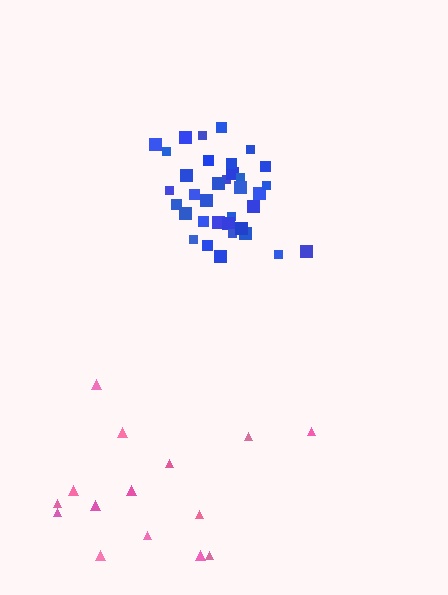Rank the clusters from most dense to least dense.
blue, pink.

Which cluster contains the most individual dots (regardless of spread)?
Blue (35).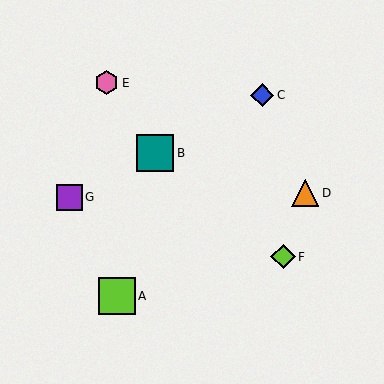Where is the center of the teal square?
The center of the teal square is at (155, 153).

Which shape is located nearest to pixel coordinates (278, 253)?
The lime diamond (labeled F) at (283, 257) is nearest to that location.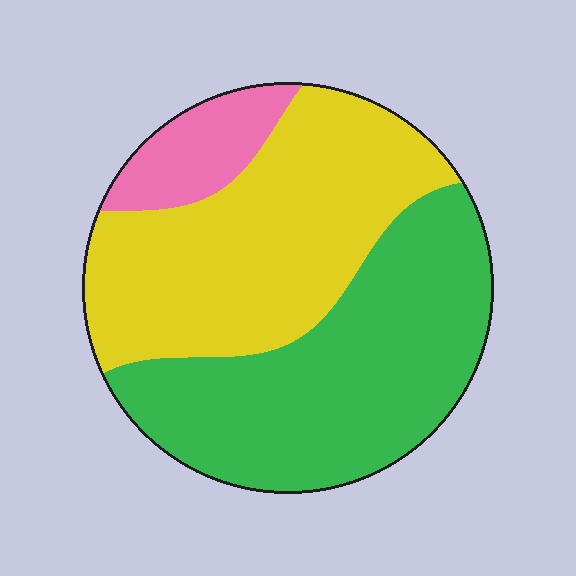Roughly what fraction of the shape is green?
Green covers around 45% of the shape.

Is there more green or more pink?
Green.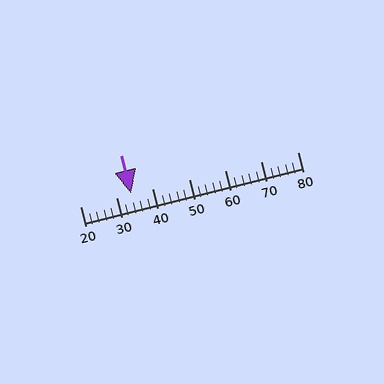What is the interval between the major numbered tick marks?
The major tick marks are spaced 10 units apart.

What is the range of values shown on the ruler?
The ruler shows values from 20 to 80.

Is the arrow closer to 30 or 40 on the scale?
The arrow is closer to 30.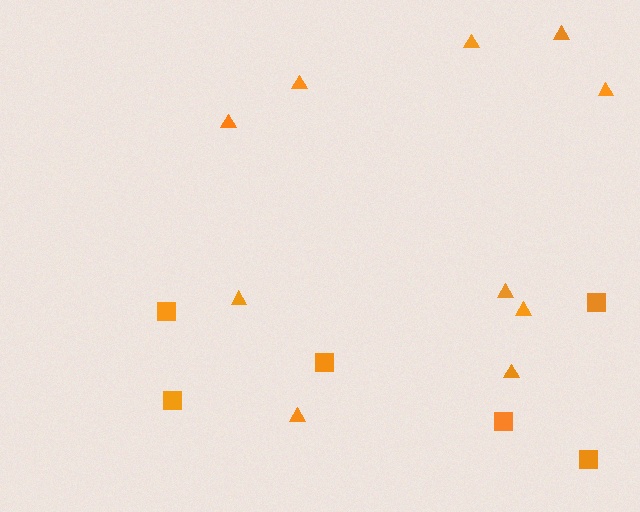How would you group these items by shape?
There are 2 groups: one group of squares (6) and one group of triangles (10).